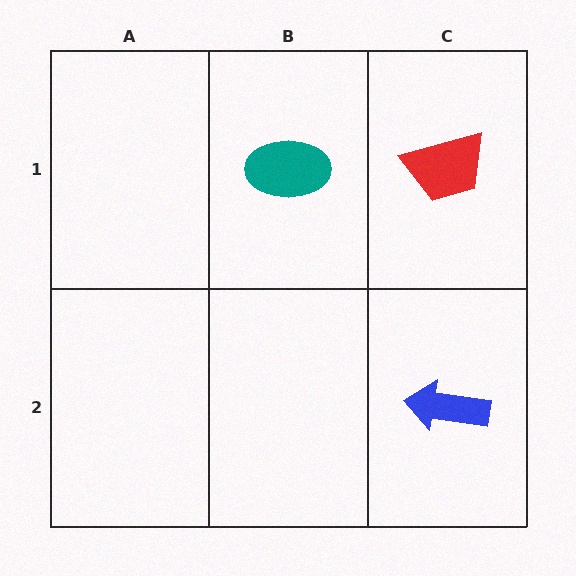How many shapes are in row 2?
1 shape.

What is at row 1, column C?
A red trapezoid.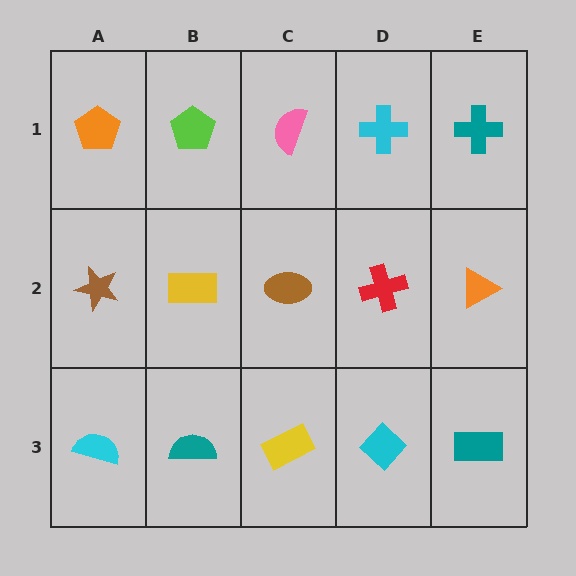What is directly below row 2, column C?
A yellow rectangle.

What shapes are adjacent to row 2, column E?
A teal cross (row 1, column E), a teal rectangle (row 3, column E), a red cross (row 2, column D).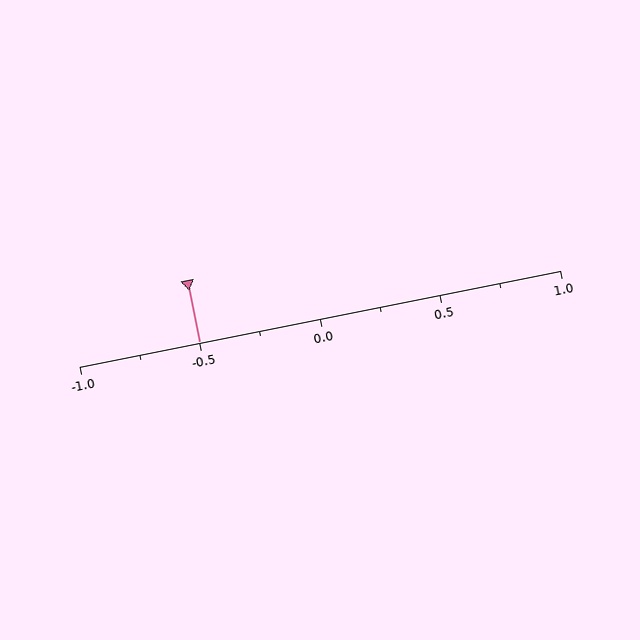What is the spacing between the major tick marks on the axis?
The major ticks are spaced 0.5 apart.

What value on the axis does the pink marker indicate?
The marker indicates approximately -0.5.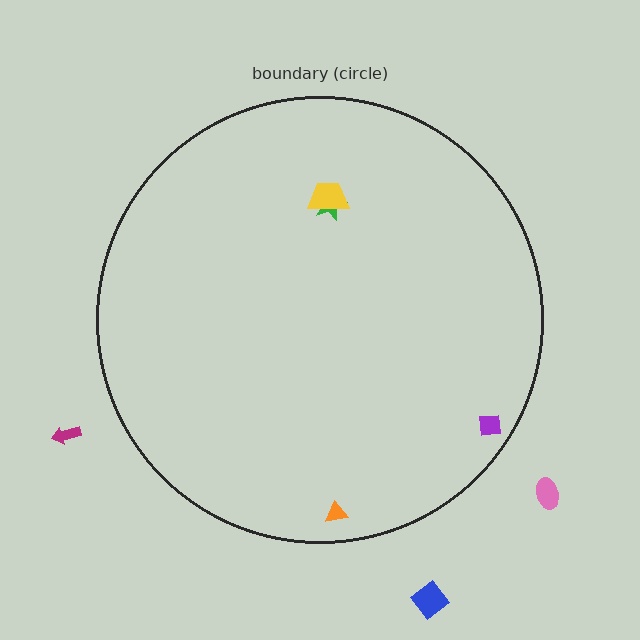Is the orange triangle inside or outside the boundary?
Inside.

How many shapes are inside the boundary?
4 inside, 3 outside.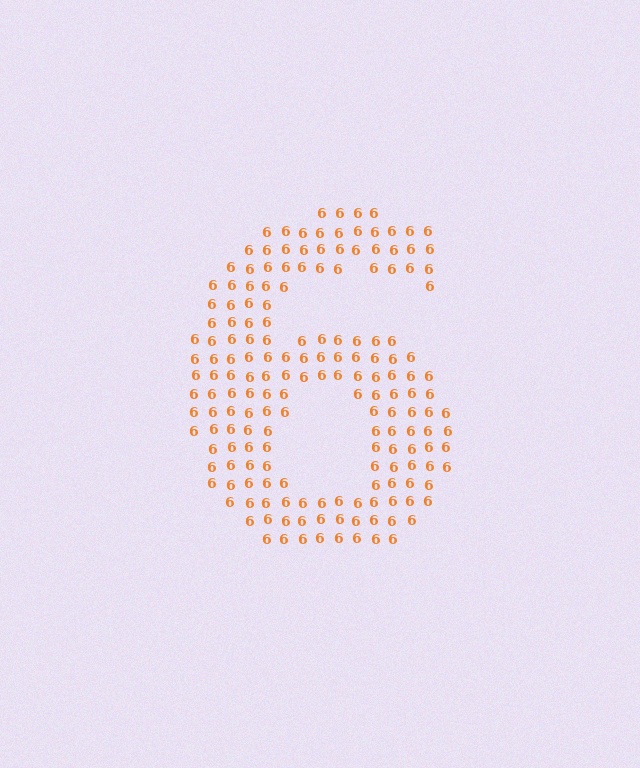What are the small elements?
The small elements are digit 6's.